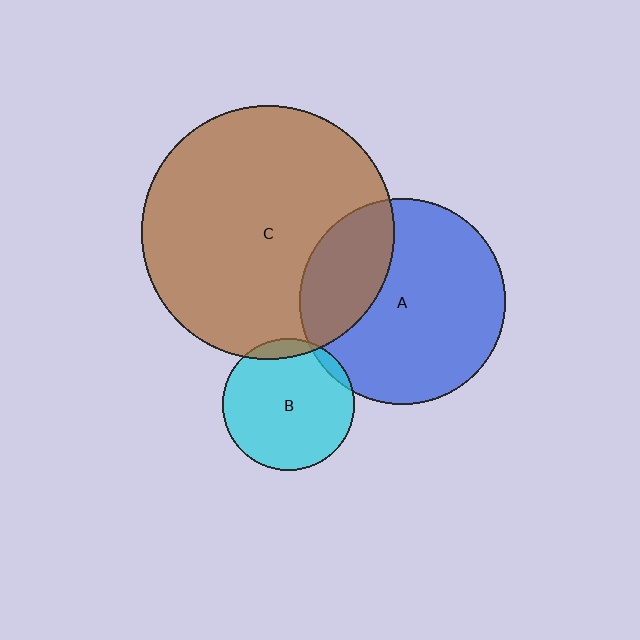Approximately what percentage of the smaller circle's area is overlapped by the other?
Approximately 10%.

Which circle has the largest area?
Circle C (brown).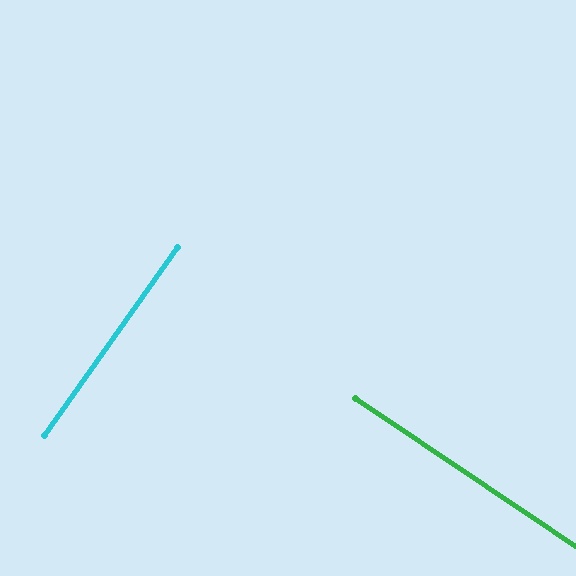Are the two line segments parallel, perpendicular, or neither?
Perpendicular — they meet at approximately 88°.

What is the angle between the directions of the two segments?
Approximately 88 degrees.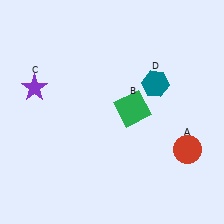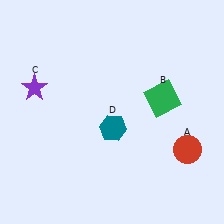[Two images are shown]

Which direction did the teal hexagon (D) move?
The teal hexagon (D) moved down.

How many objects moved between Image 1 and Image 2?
2 objects moved between the two images.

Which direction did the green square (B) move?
The green square (B) moved right.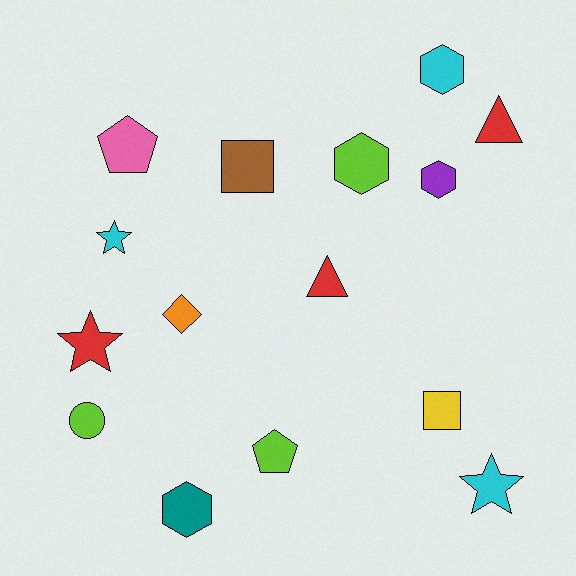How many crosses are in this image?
There are no crosses.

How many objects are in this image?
There are 15 objects.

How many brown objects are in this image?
There is 1 brown object.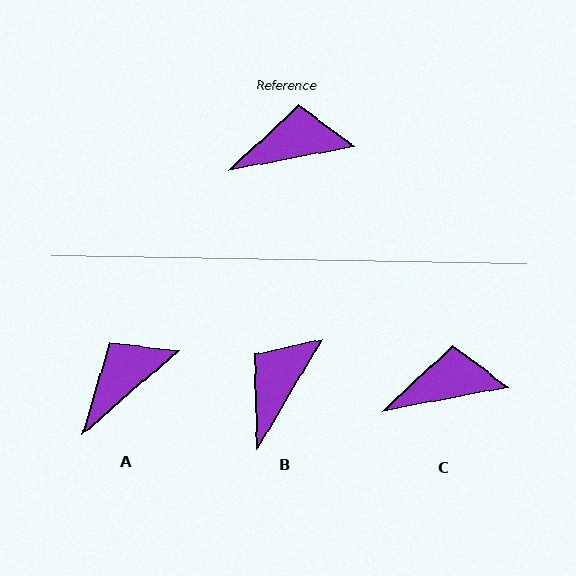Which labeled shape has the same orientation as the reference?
C.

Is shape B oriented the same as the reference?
No, it is off by about 48 degrees.